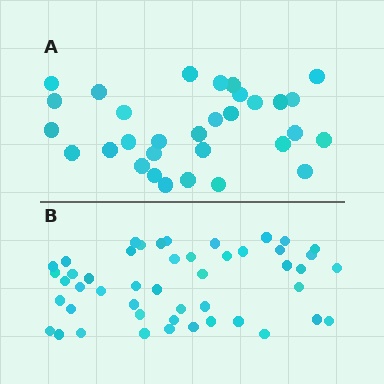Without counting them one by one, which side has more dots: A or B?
Region B (the bottom region) has more dots.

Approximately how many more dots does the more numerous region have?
Region B has approximately 15 more dots than region A.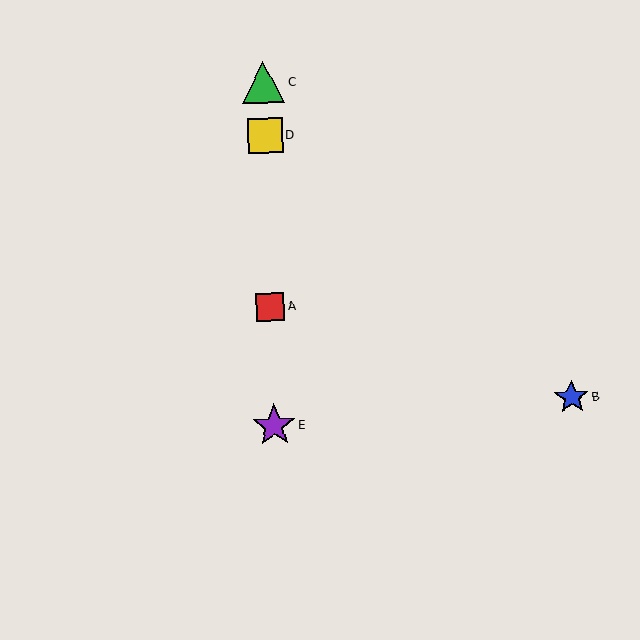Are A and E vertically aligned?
Yes, both are at x≈270.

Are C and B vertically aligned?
No, C is at x≈263 and B is at x≈572.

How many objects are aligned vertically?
4 objects (A, C, D, E) are aligned vertically.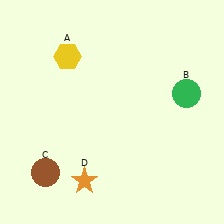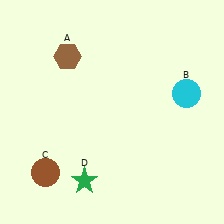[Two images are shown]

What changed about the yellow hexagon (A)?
In Image 1, A is yellow. In Image 2, it changed to brown.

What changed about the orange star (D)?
In Image 1, D is orange. In Image 2, it changed to green.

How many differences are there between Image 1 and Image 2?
There are 3 differences between the two images.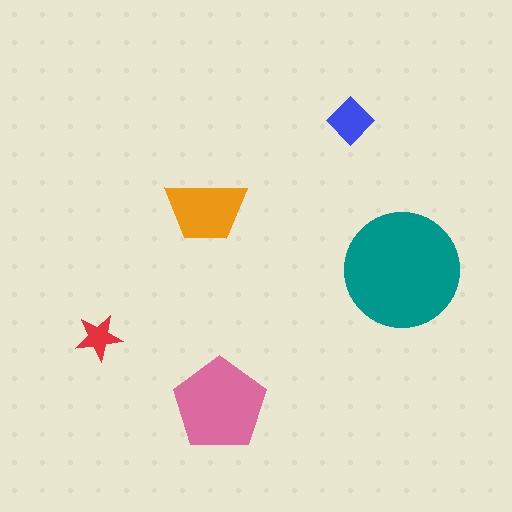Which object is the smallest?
The red star.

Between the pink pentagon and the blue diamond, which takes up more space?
The pink pentagon.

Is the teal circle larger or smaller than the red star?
Larger.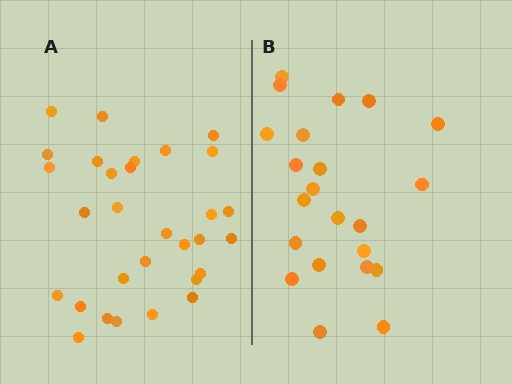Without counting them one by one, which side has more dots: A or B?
Region A (the left region) has more dots.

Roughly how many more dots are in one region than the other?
Region A has roughly 8 or so more dots than region B.